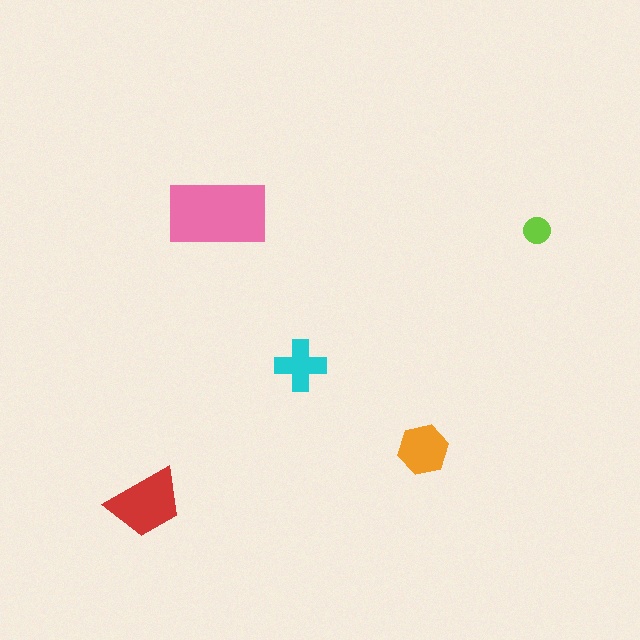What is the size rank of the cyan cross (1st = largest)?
4th.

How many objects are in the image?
There are 5 objects in the image.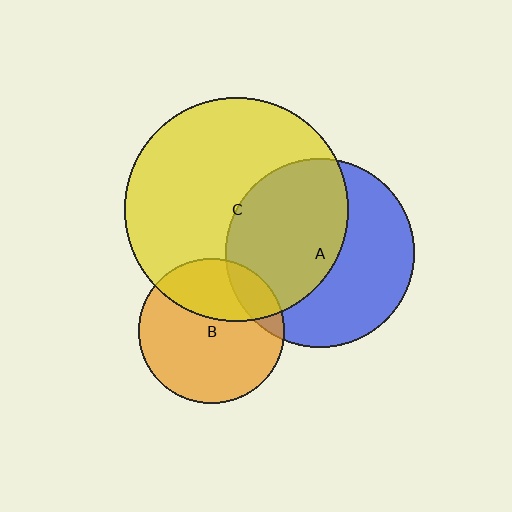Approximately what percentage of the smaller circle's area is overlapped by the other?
Approximately 15%.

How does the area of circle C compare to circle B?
Approximately 2.4 times.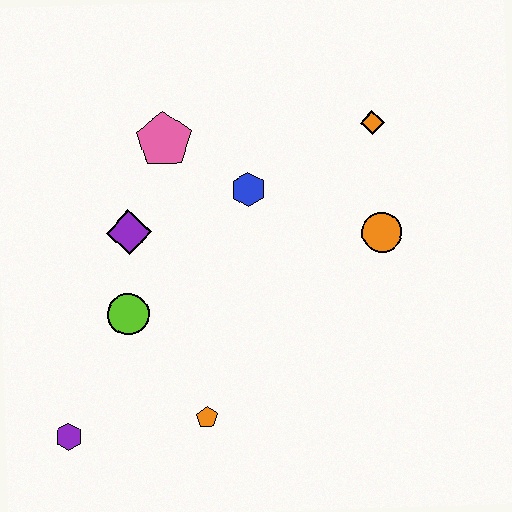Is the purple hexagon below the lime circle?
Yes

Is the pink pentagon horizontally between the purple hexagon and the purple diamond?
No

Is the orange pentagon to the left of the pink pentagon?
No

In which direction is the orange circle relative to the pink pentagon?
The orange circle is to the right of the pink pentagon.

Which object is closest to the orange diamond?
The orange circle is closest to the orange diamond.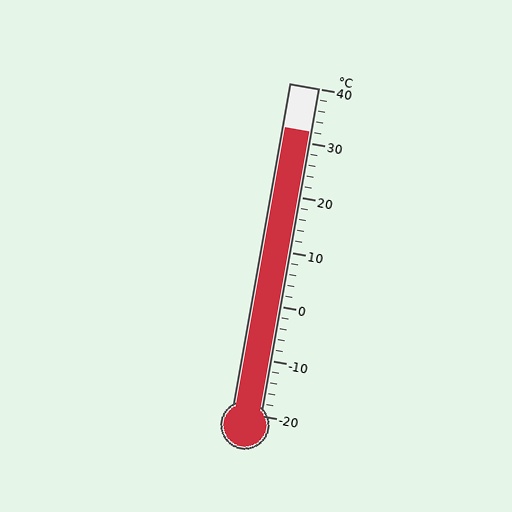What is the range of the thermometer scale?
The thermometer scale ranges from -20°C to 40°C.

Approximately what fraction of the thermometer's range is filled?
The thermometer is filled to approximately 85% of its range.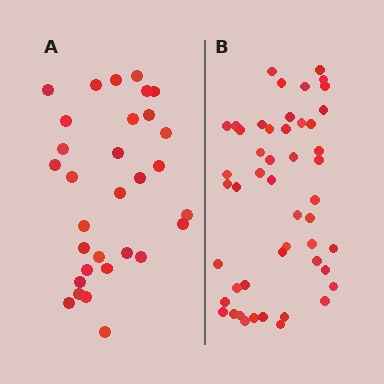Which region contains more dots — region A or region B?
Region B (the right region) has more dots.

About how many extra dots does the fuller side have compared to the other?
Region B has approximately 20 more dots than region A.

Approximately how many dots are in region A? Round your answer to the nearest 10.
About 30 dots. (The exact count is 31, which rounds to 30.)